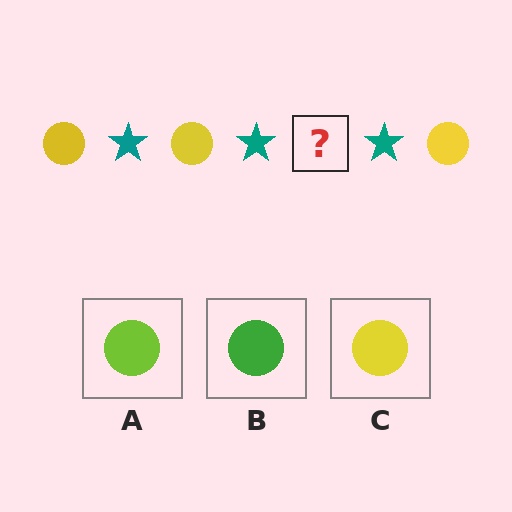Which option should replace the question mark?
Option C.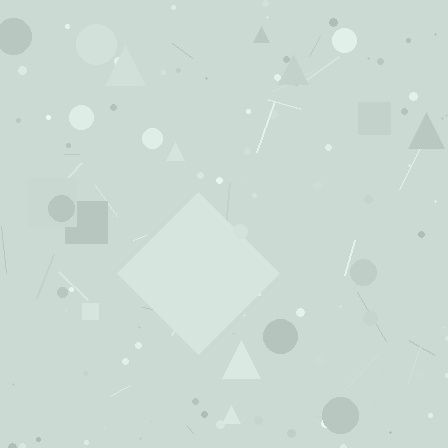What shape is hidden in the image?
A diamond is hidden in the image.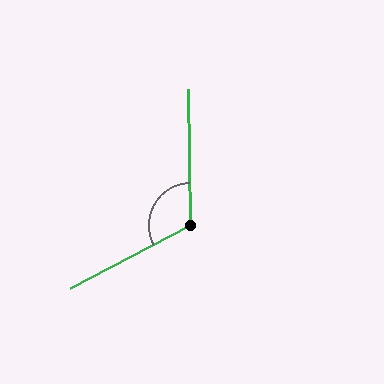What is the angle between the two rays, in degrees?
Approximately 117 degrees.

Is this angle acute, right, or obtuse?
It is obtuse.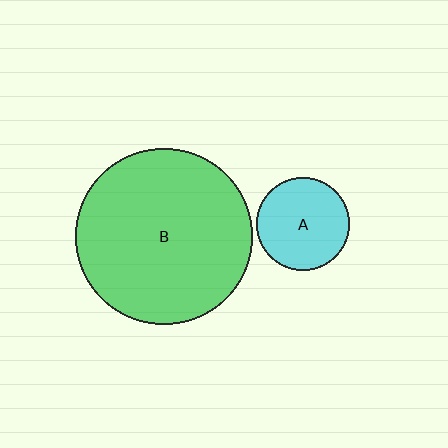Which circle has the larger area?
Circle B (green).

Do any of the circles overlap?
No, none of the circles overlap.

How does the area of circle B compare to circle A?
Approximately 3.6 times.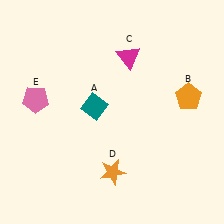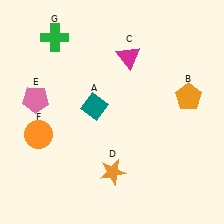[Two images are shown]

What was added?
An orange circle (F), a green cross (G) were added in Image 2.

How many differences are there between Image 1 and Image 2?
There are 2 differences between the two images.